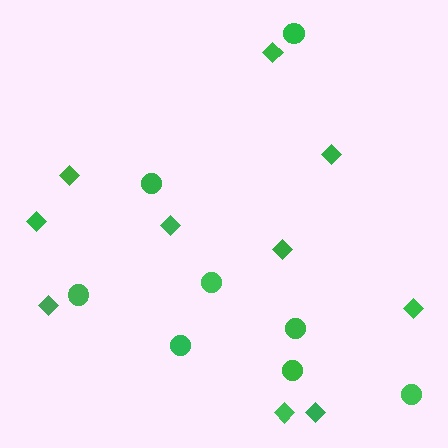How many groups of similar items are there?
There are 2 groups: one group of diamonds (10) and one group of circles (8).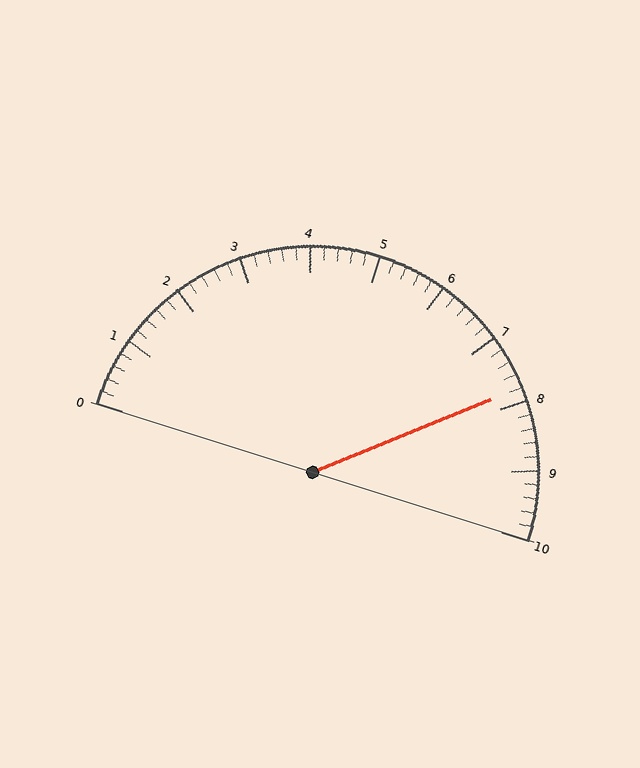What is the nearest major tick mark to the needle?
The nearest major tick mark is 8.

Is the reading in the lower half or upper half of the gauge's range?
The reading is in the upper half of the range (0 to 10).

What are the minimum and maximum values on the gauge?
The gauge ranges from 0 to 10.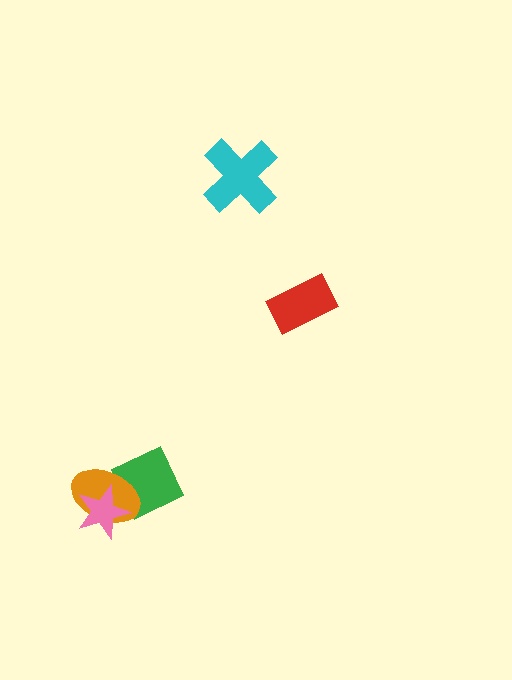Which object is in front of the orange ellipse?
The pink star is in front of the orange ellipse.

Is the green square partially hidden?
Yes, it is partially covered by another shape.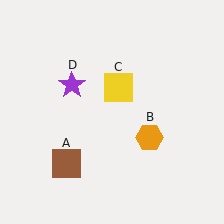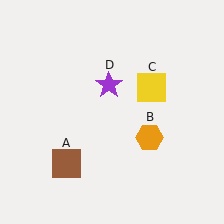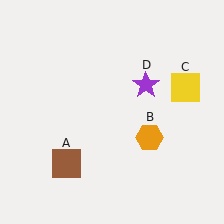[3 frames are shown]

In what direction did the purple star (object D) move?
The purple star (object D) moved right.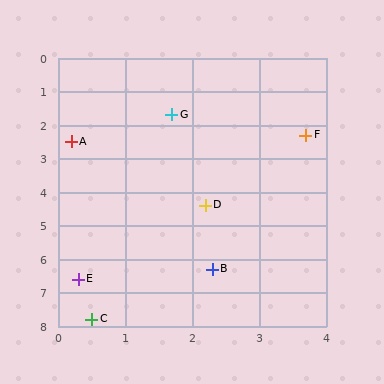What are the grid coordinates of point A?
Point A is at approximately (0.2, 2.5).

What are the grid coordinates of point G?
Point G is at approximately (1.7, 1.7).